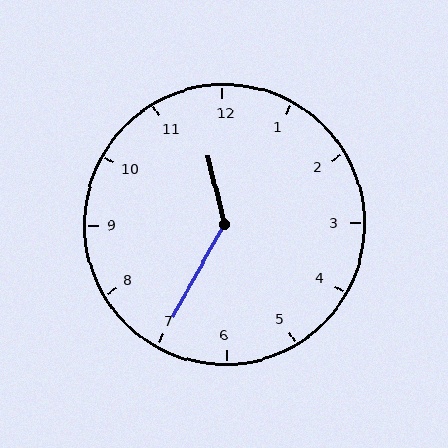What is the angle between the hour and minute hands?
Approximately 138 degrees.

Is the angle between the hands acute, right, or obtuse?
It is obtuse.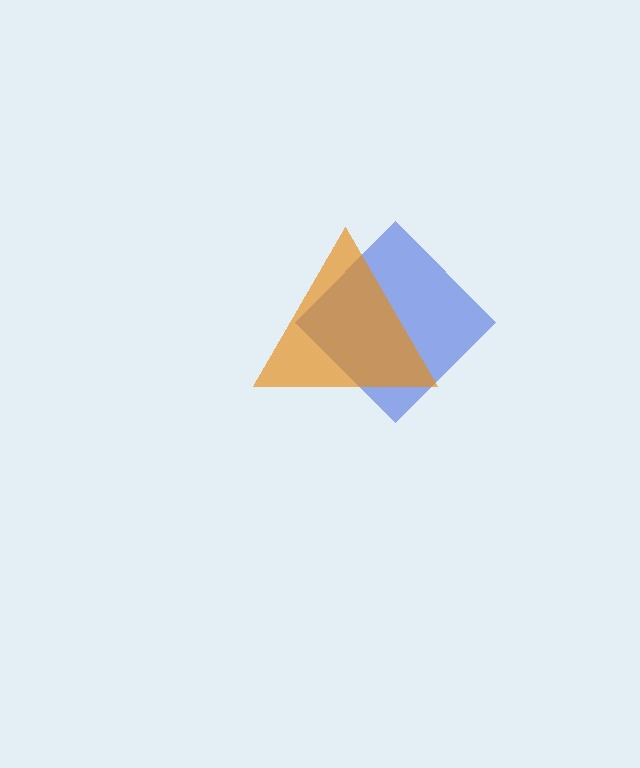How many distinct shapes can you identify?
There are 2 distinct shapes: a blue diamond, an orange triangle.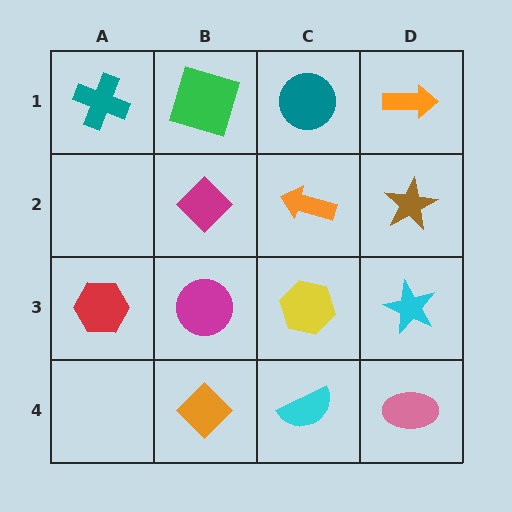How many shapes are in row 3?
4 shapes.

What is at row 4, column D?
A pink ellipse.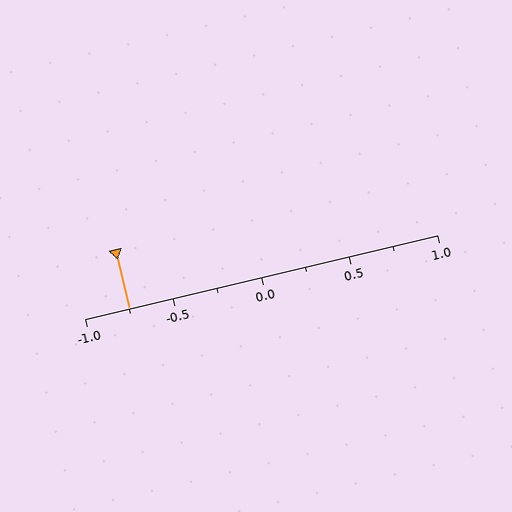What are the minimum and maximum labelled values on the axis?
The axis runs from -1.0 to 1.0.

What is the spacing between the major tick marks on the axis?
The major ticks are spaced 0.5 apart.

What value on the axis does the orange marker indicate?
The marker indicates approximately -0.75.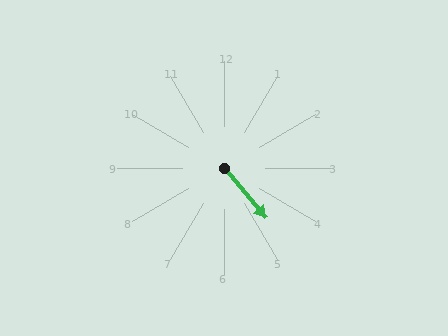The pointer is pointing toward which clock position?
Roughly 5 o'clock.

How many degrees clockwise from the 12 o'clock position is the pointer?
Approximately 140 degrees.